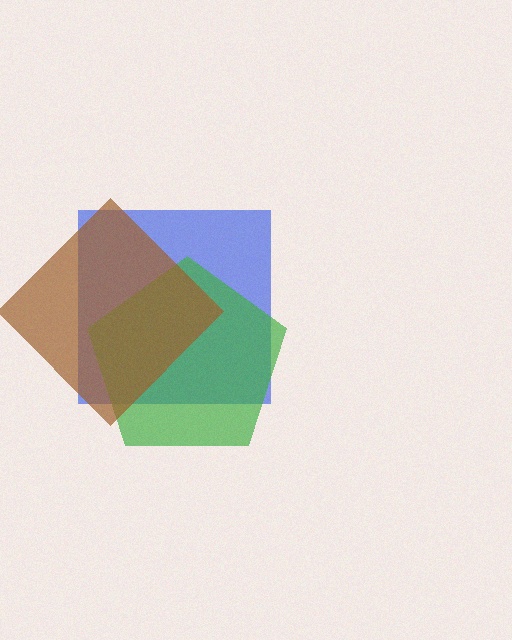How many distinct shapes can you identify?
There are 3 distinct shapes: a blue square, a green pentagon, a brown diamond.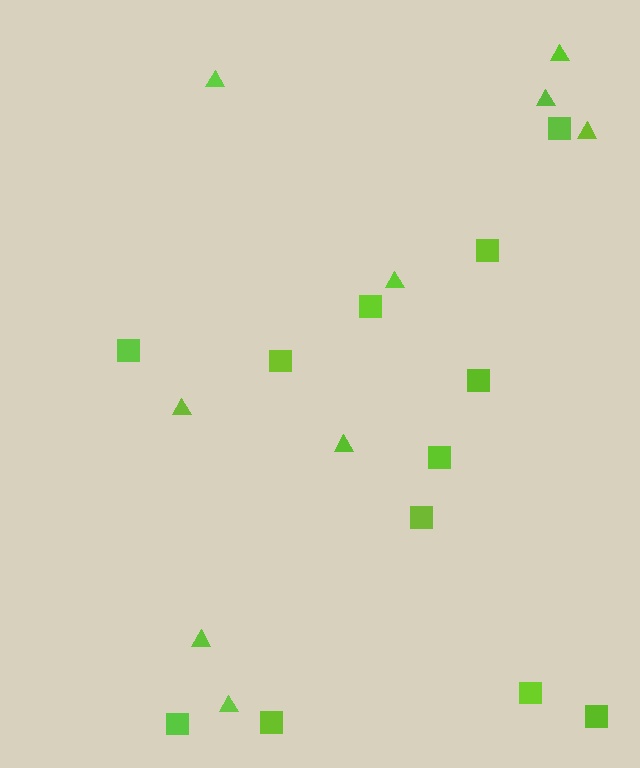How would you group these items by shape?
There are 2 groups: one group of squares (12) and one group of triangles (9).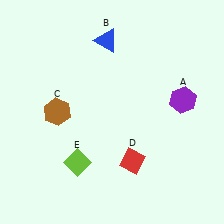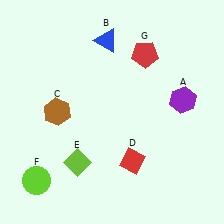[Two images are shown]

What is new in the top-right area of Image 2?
A red pentagon (G) was added in the top-right area of Image 2.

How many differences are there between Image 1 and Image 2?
There are 2 differences between the two images.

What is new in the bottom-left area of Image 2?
A lime circle (F) was added in the bottom-left area of Image 2.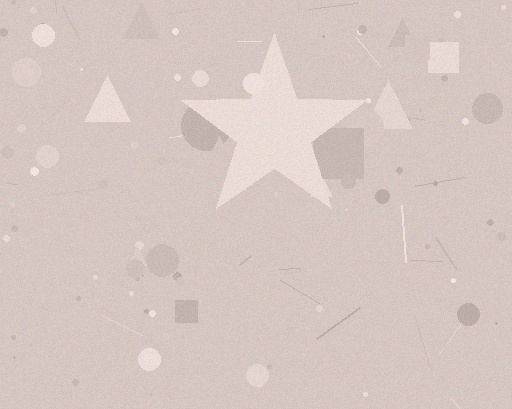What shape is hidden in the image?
A star is hidden in the image.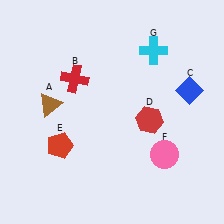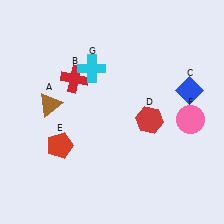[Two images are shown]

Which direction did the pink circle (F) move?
The pink circle (F) moved up.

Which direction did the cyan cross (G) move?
The cyan cross (G) moved left.